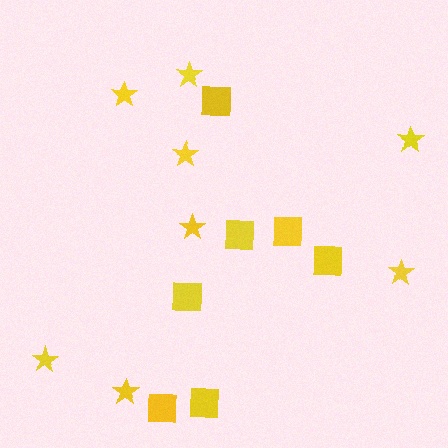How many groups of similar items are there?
There are 2 groups: one group of stars (8) and one group of squares (7).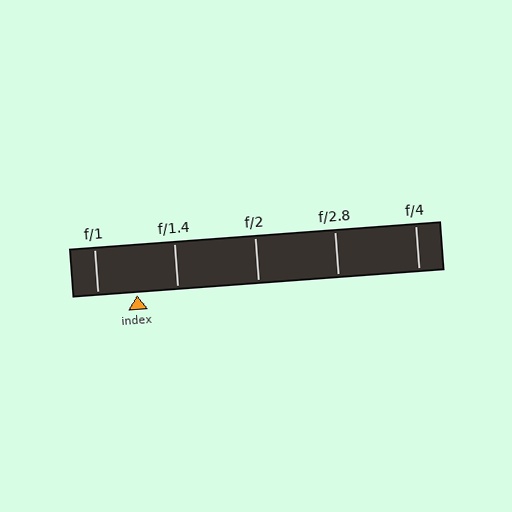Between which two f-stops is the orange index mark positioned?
The index mark is between f/1 and f/1.4.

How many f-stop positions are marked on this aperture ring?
There are 5 f-stop positions marked.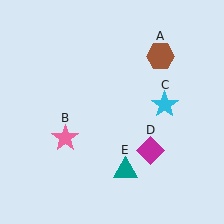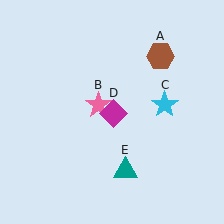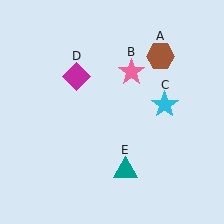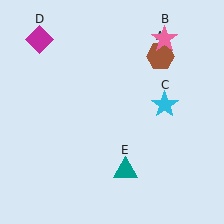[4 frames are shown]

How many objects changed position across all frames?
2 objects changed position: pink star (object B), magenta diamond (object D).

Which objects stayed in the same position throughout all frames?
Brown hexagon (object A) and cyan star (object C) and teal triangle (object E) remained stationary.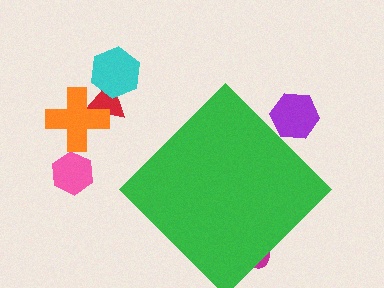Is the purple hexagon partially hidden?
Yes, the purple hexagon is partially hidden behind the green diamond.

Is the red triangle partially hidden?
No, the red triangle is fully visible.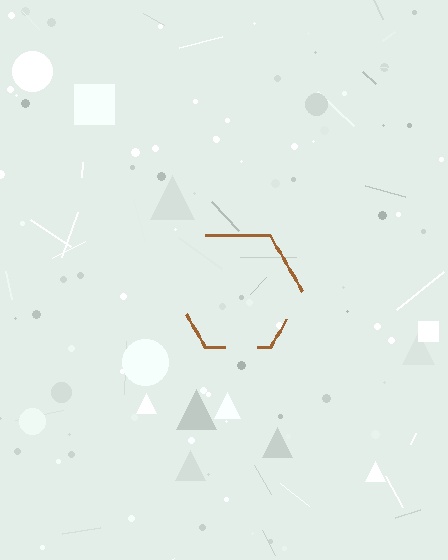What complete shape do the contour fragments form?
The contour fragments form a hexagon.